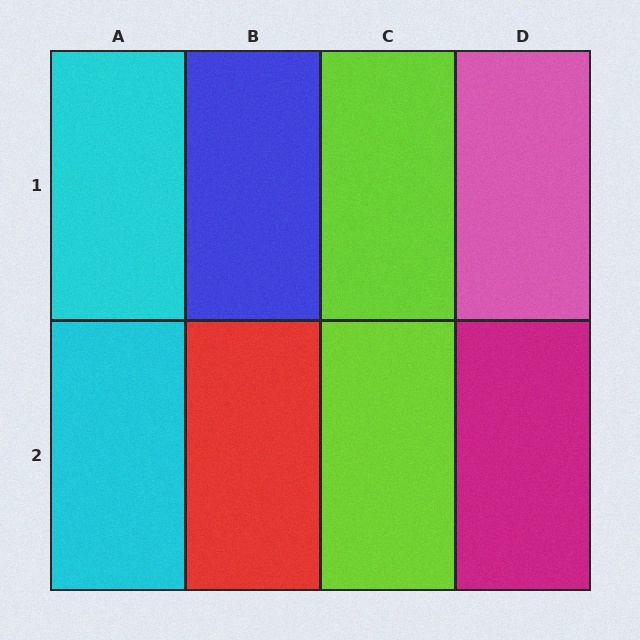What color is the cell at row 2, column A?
Cyan.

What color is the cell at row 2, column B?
Red.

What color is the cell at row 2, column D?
Magenta.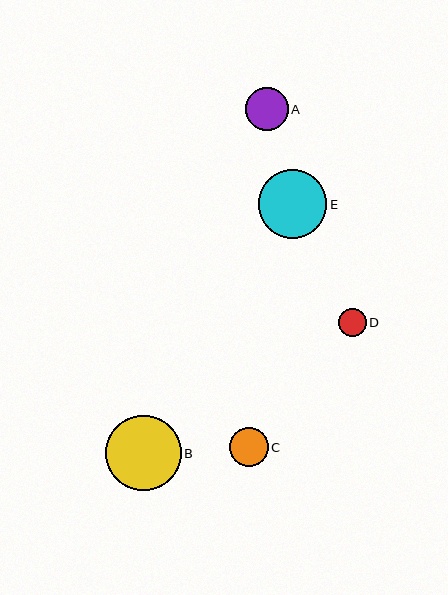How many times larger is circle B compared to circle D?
Circle B is approximately 2.7 times the size of circle D.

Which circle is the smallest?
Circle D is the smallest with a size of approximately 28 pixels.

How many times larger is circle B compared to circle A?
Circle B is approximately 1.8 times the size of circle A.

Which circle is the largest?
Circle B is the largest with a size of approximately 75 pixels.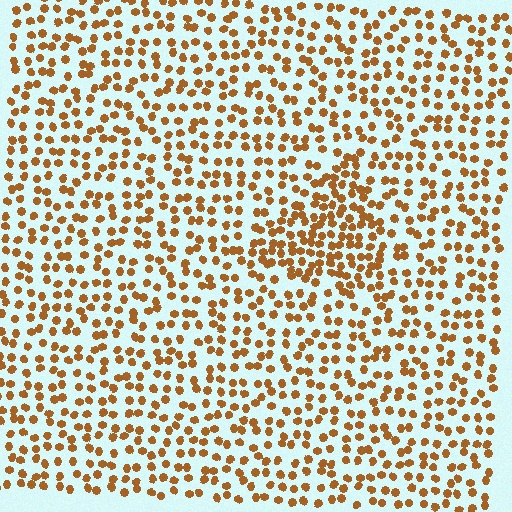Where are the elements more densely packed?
The elements are more densely packed inside the triangle boundary.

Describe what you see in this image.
The image contains small brown elements arranged at two different densities. A triangle-shaped region is visible where the elements are more densely packed than the surrounding area.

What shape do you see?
I see a triangle.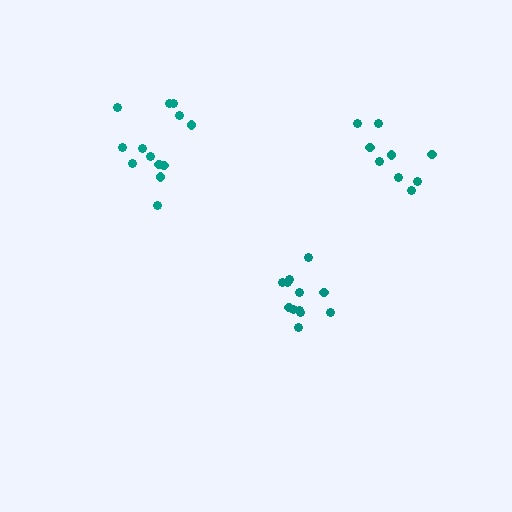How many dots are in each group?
Group 1: 12 dots, Group 2: 13 dots, Group 3: 9 dots (34 total).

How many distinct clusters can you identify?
There are 3 distinct clusters.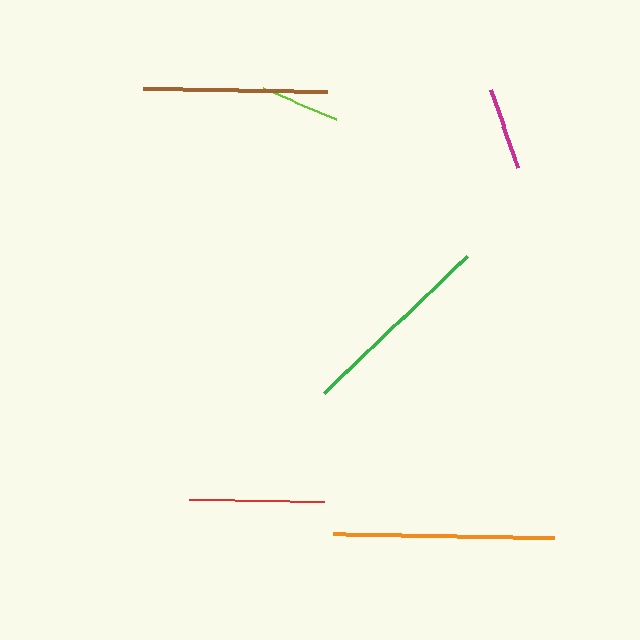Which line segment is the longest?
The orange line is the longest at approximately 220 pixels.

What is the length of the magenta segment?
The magenta segment is approximately 82 pixels long.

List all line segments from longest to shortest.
From longest to shortest: orange, green, brown, red, magenta, lime.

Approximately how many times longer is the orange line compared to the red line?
The orange line is approximately 1.6 times the length of the red line.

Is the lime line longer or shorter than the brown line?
The brown line is longer than the lime line.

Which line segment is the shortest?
The lime line is the shortest at approximately 79 pixels.